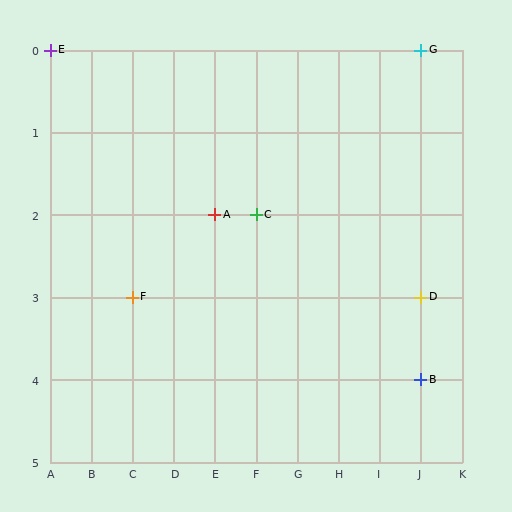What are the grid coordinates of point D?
Point D is at grid coordinates (J, 3).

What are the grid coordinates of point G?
Point G is at grid coordinates (J, 0).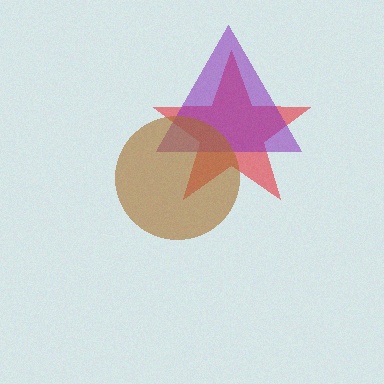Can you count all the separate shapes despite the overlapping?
Yes, there are 3 separate shapes.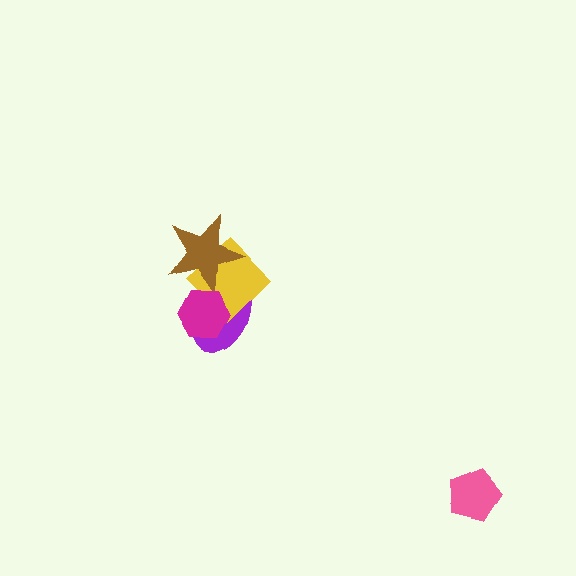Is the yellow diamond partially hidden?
Yes, it is partially covered by another shape.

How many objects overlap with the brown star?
3 objects overlap with the brown star.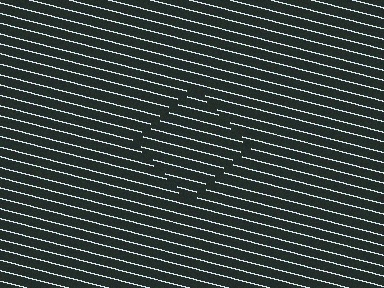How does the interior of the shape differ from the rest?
The interior of the shape contains the same grating, shifted by half a period — the contour is defined by the phase discontinuity where line-ends from the inner and outer gratings abut.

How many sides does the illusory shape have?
4 sides — the line-ends trace a square.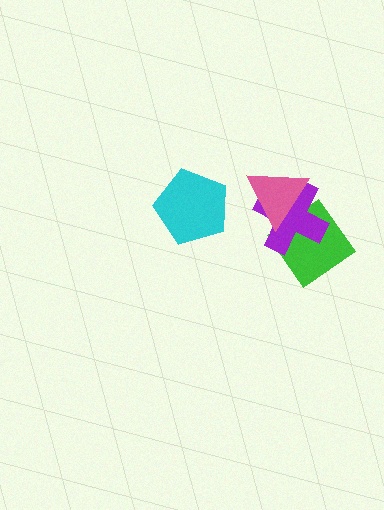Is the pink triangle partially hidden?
No, no other shape covers it.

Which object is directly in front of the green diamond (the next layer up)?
The purple cross is directly in front of the green diamond.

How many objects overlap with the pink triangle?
2 objects overlap with the pink triangle.